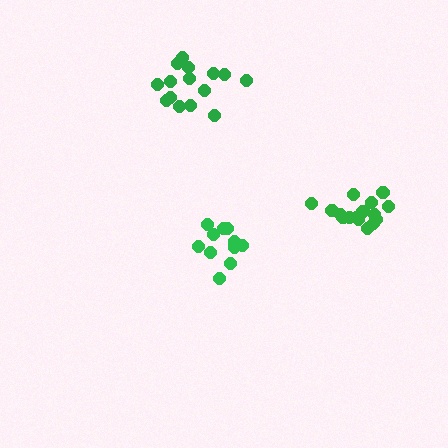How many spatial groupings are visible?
There are 3 spatial groupings.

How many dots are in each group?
Group 1: 11 dots, Group 2: 15 dots, Group 3: 16 dots (42 total).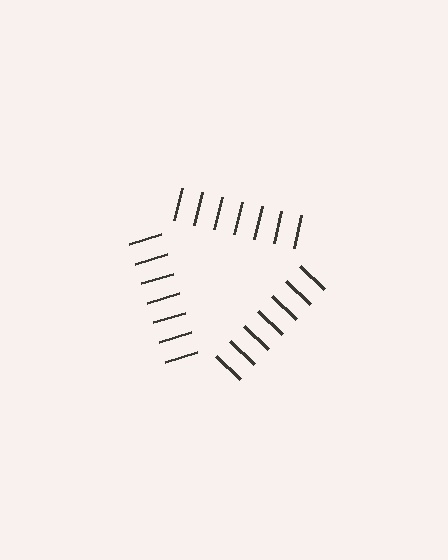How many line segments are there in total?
21 — 7 along each of the 3 edges.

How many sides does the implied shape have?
3 sides — the line-ends trace a triangle.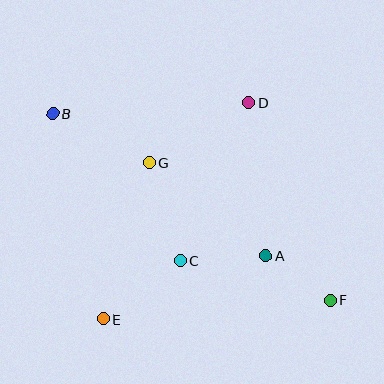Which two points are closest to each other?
Points A and F are closest to each other.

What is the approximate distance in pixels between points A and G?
The distance between A and G is approximately 149 pixels.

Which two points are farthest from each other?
Points B and F are farthest from each other.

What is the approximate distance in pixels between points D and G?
The distance between D and G is approximately 115 pixels.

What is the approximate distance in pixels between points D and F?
The distance between D and F is approximately 213 pixels.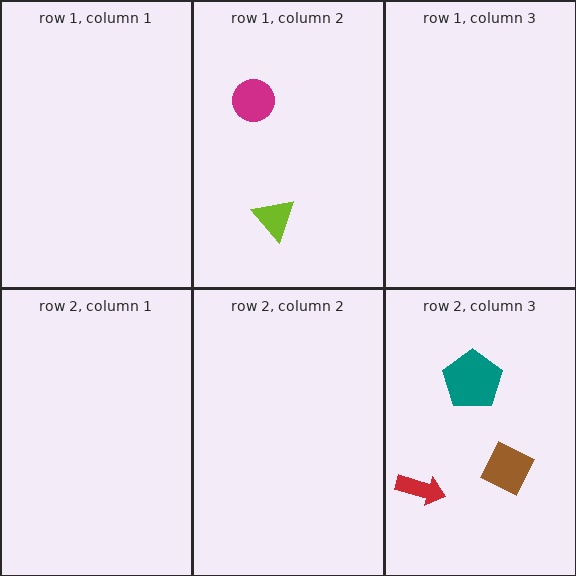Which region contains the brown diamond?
The row 2, column 3 region.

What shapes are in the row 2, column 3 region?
The teal pentagon, the brown diamond, the red arrow.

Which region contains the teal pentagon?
The row 2, column 3 region.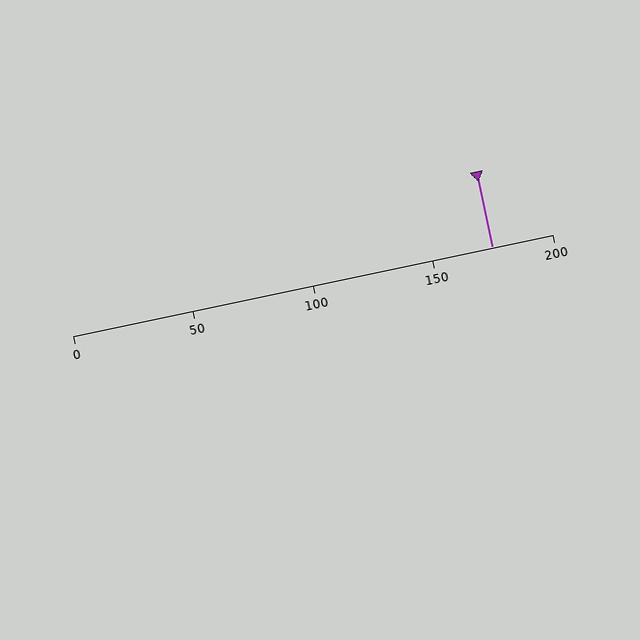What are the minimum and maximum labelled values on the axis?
The axis runs from 0 to 200.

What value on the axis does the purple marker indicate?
The marker indicates approximately 175.